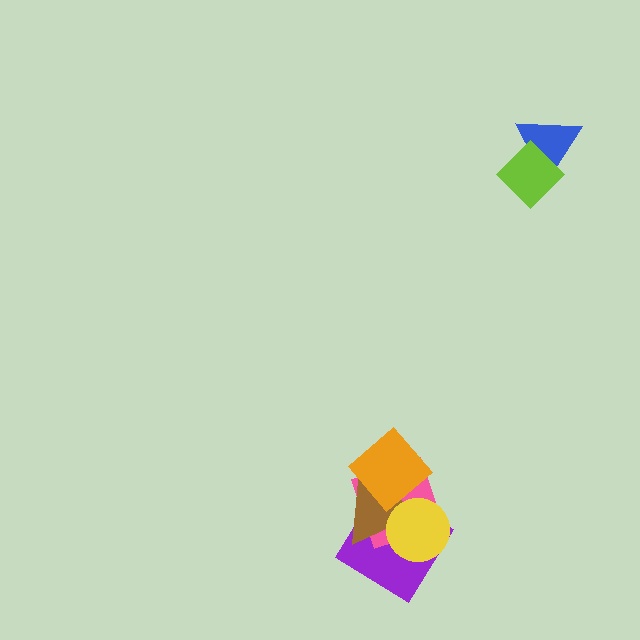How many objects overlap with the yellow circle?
3 objects overlap with the yellow circle.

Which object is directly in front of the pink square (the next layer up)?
The brown triangle is directly in front of the pink square.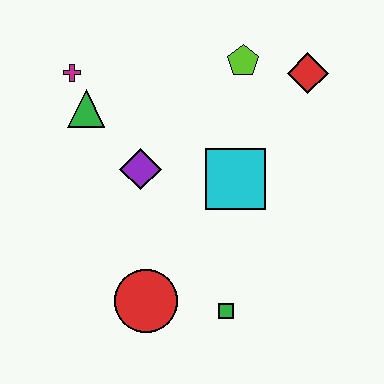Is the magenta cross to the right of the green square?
No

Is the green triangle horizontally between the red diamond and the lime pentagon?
No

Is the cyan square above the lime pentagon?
No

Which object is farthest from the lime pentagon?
The red circle is farthest from the lime pentagon.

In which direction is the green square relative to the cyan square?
The green square is below the cyan square.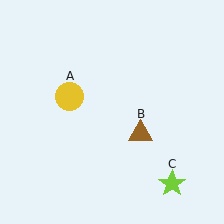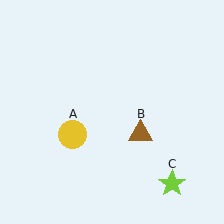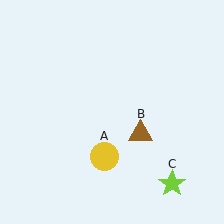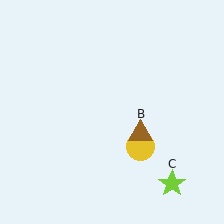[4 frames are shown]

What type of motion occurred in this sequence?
The yellow circle (object A) rotated counterclockwise around the center of the scene.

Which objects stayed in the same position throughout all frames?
Brown triangle (object B) and lime star (object C) remained stationary.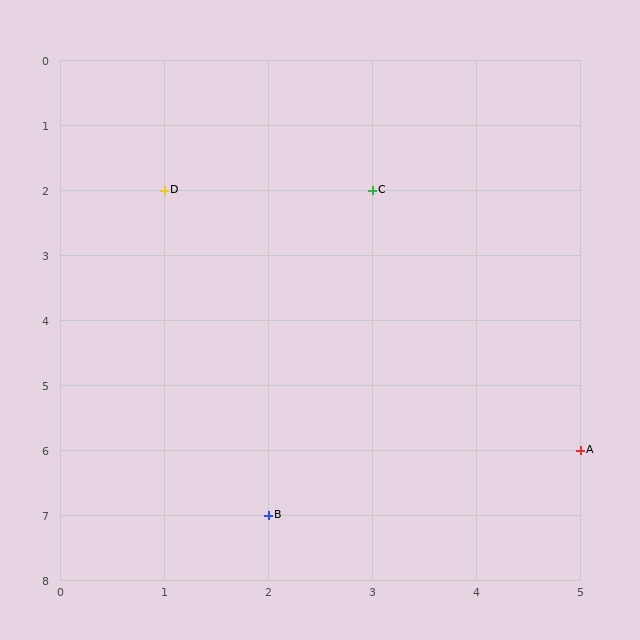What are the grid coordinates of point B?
Point B is at grid coordinates (2, 7).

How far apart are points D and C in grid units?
Points D and C are 2 columns apart.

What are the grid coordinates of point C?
Point C is at grid coordinates (3, 2).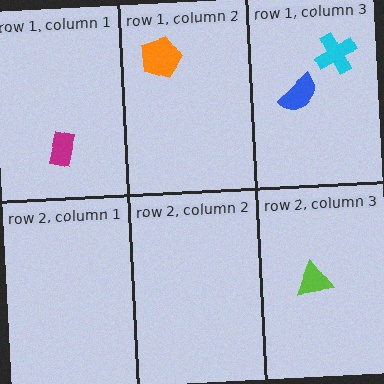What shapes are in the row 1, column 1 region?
The magenta rectangle.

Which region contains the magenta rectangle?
The row 1, column 1 region.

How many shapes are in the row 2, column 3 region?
1.